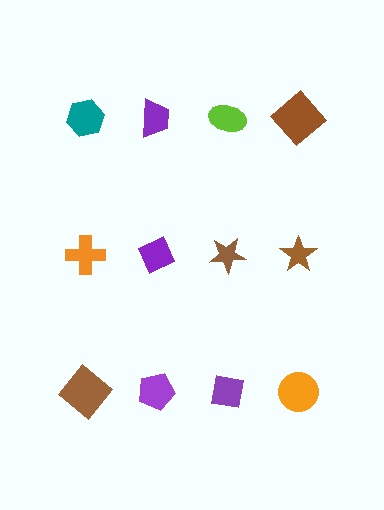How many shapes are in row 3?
4 shapes.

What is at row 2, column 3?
A brown star.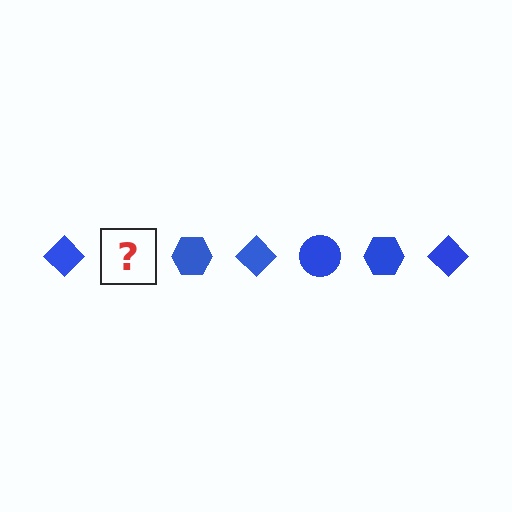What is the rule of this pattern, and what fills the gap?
The rule is that the pattern cycles through diamond, circle, hexagon shapes in blue. The gap should be filled with a blue circle.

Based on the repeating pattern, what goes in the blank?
The blank should be a blue circle.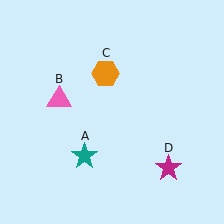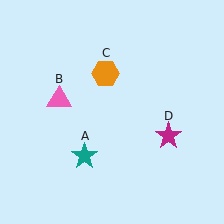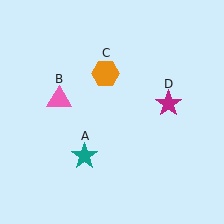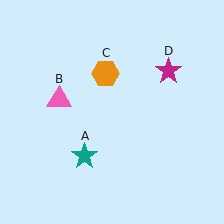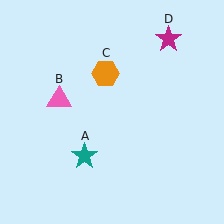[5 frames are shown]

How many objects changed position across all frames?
1 object changed position: magenta star (object D).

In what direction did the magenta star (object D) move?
The magenta star (object D) moved up.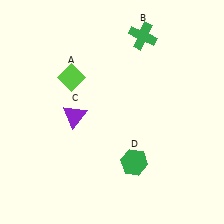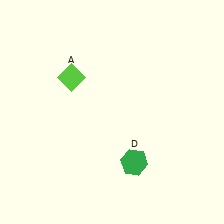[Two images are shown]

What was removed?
The green cross (B), the purple triangle (C) were removed in Image 2.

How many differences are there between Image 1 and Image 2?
There are 2 differences between the two images.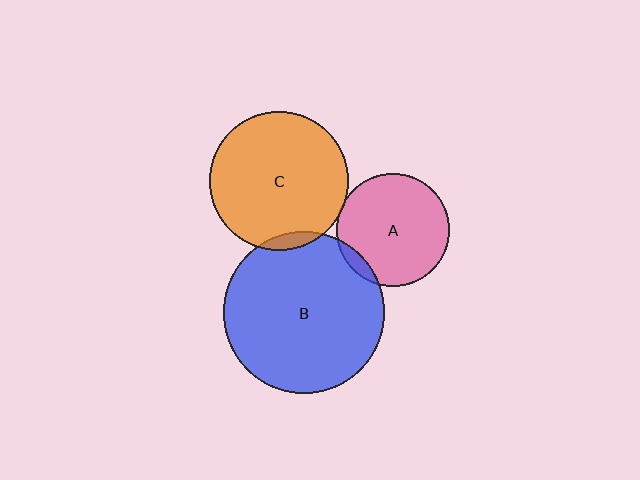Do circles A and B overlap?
Yes.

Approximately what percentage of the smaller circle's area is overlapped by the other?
Approximately 5%.